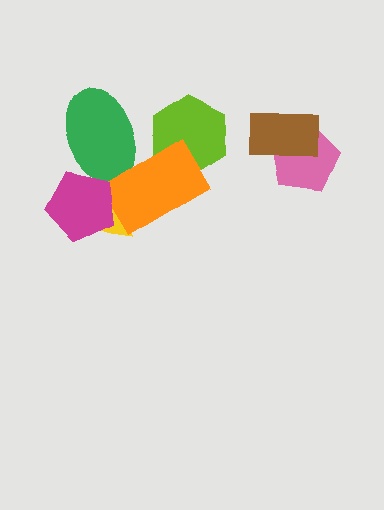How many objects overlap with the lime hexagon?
1 object overlaps with the lime hexagon.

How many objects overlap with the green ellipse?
2 objects overlap with the green ellipse.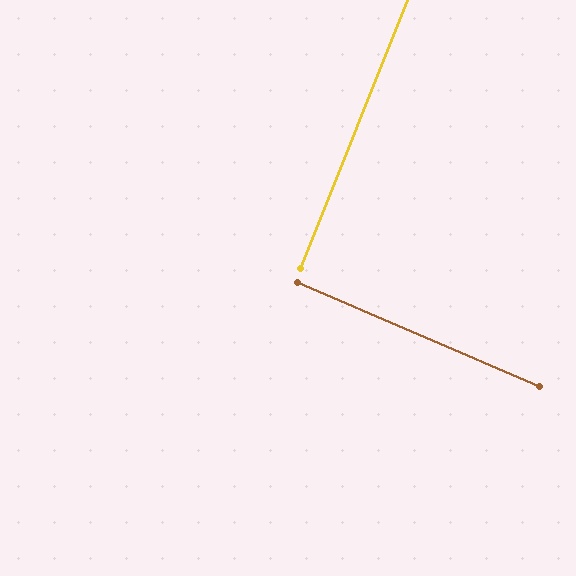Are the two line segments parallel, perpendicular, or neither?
Perpendicular — they meet at approximately 88°.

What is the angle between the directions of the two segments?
Approximately 88 degrees.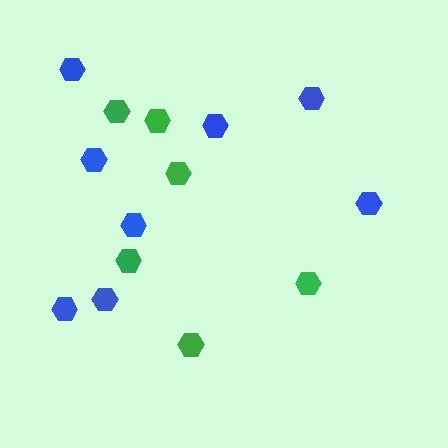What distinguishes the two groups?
There are 2 groups: one group of blue hexagons (8) and one group of green hexagons (6).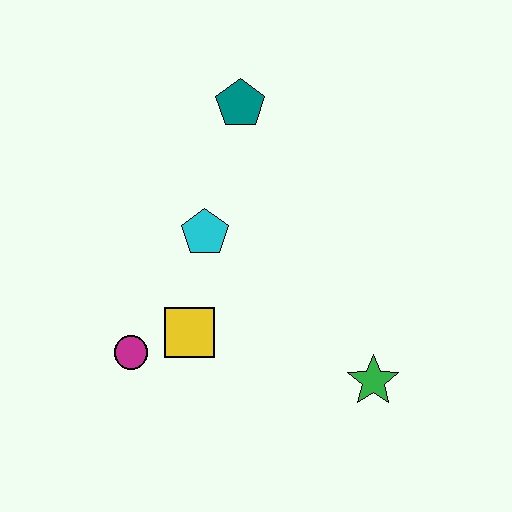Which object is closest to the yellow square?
The magenta circle is closest to the yellow square.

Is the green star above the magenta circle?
No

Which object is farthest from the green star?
The teal pentagon is farthest from the green star.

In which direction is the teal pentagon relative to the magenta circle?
The teal pentagon is above the magenta circle.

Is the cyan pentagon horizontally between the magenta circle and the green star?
Yes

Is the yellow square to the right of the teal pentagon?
No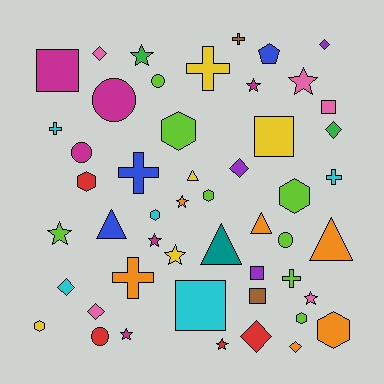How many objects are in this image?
There are 50 objects.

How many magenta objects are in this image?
There are 6 magenta objects.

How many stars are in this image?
There are 10 stars.